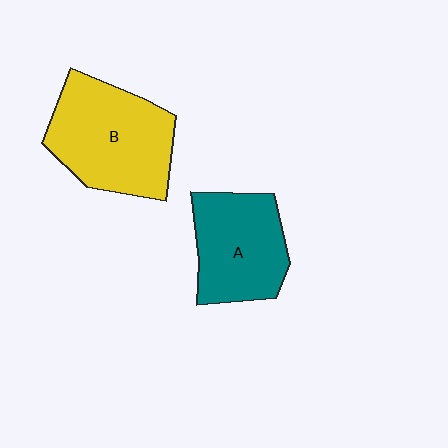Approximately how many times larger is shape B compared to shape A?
Approximately 1.3 times.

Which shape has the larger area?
Shape B (yellow).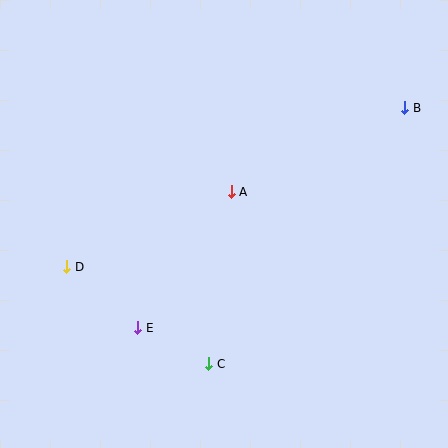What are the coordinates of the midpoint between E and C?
The midpoint between E and C is at (173, 346).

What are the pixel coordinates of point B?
Point B is at (405, 108).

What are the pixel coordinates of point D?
Point D is at (67, 267).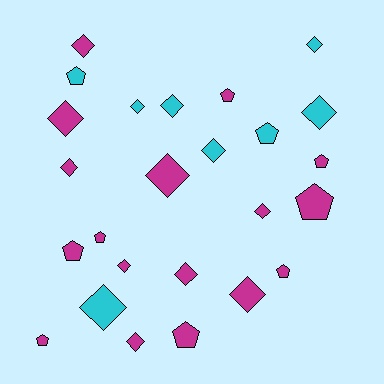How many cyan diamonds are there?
There are 6 cyan diamonds.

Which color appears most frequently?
Magenta, with 17 objects.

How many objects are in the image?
There are 25 objects.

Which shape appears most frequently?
Diamond, with 15 objects.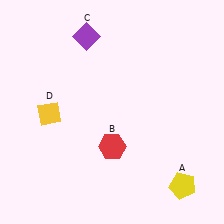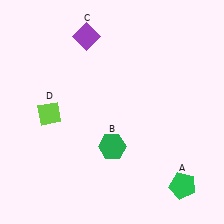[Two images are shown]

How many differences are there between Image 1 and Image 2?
There are 3 differences between the two images.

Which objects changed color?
A changed from yellow to green. B changed from red to green. D changed from yellow to lime.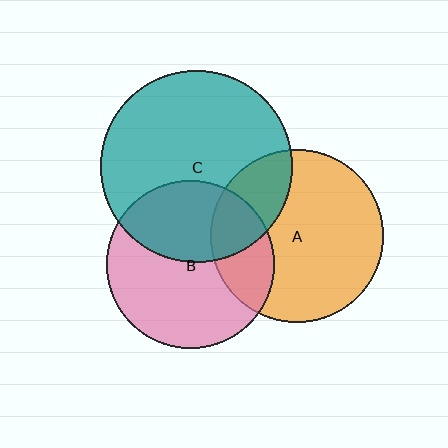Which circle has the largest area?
Circle C (teal).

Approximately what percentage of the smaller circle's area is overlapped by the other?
Approximately 25%.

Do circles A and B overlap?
Yes.